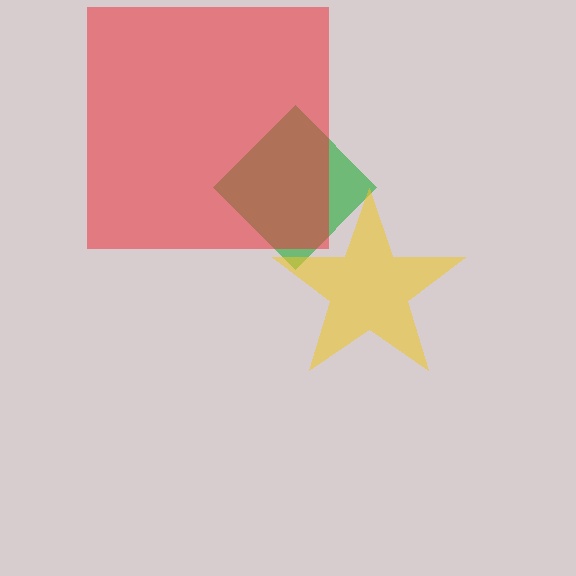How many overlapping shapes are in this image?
There are 3 overlapping shapes in the image.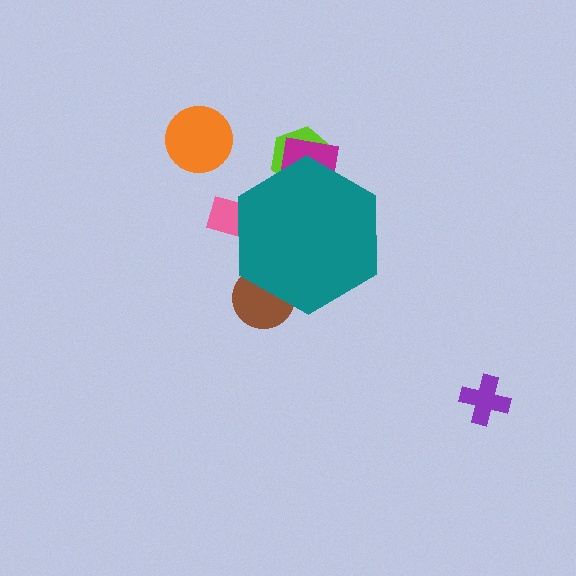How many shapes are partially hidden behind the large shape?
4 shapes are partially hidden.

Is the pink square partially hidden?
Yes, the pink square is partially hidden behind the teal hexagon.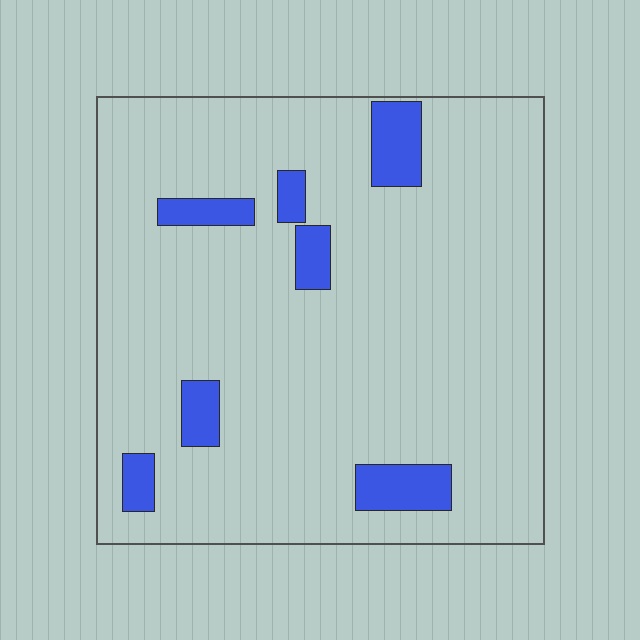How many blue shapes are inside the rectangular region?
7.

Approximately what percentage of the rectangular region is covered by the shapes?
Approximately 10%.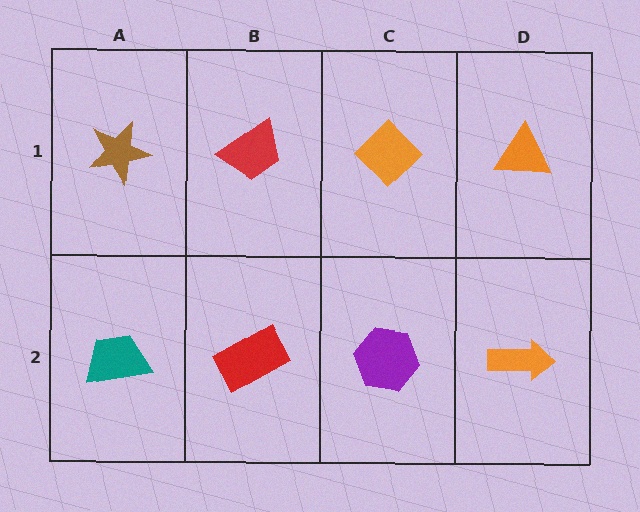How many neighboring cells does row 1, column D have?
2.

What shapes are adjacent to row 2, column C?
An orange diamond (row 1, column C), a red rectangle (row 2, column B), an orange arrow (row 2, column D).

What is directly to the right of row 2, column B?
A purple hexagon.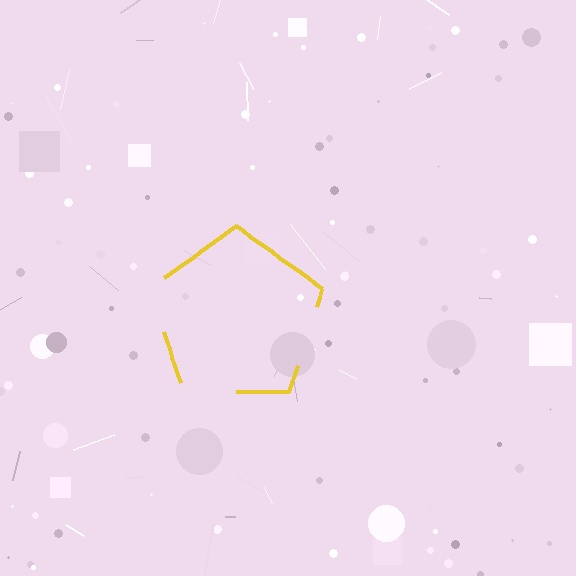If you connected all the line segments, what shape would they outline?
They would outline a pentagon.